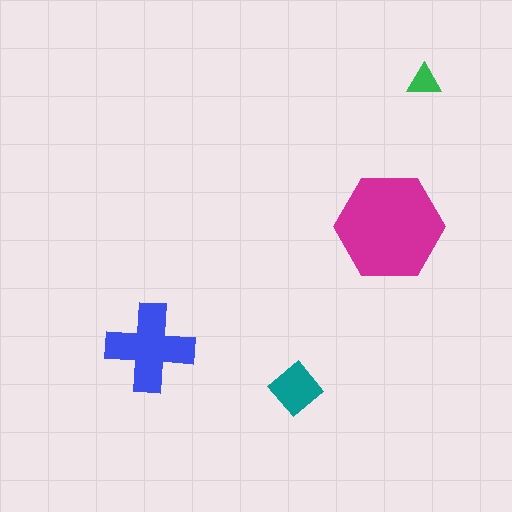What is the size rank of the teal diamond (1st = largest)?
3rd.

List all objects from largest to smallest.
The magenta hexagon, the blue cross, the teal diamond, the green triangle.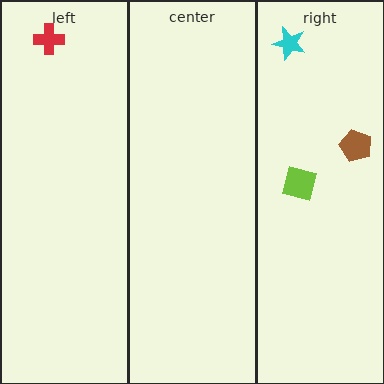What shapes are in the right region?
The brown pentagon, the lime square, the cyan star.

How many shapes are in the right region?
3.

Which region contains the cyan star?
The right region.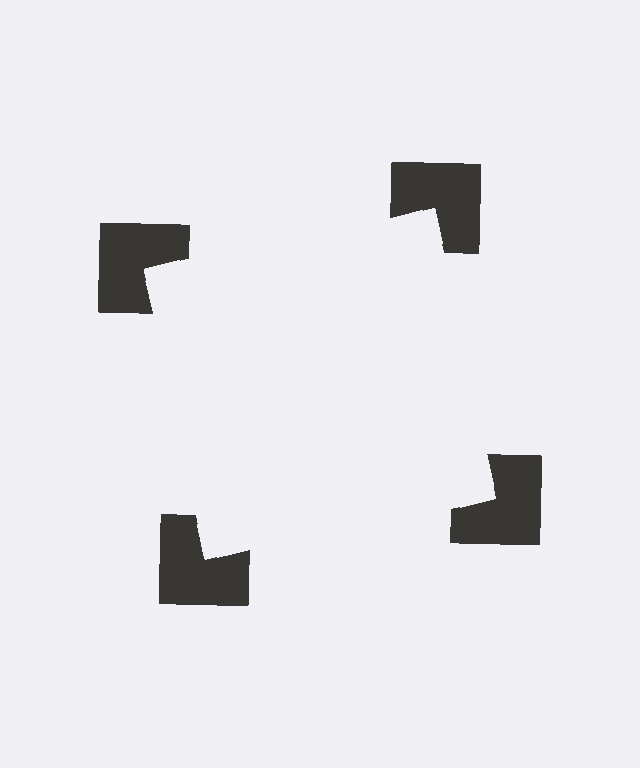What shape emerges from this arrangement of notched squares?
An illusory square — its edges are inferred from the aligned wedge cuts in the notched squares, not physically drawn.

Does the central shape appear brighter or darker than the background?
It typically appears slightly brighter than the background, even though no actual brightness change is drawn.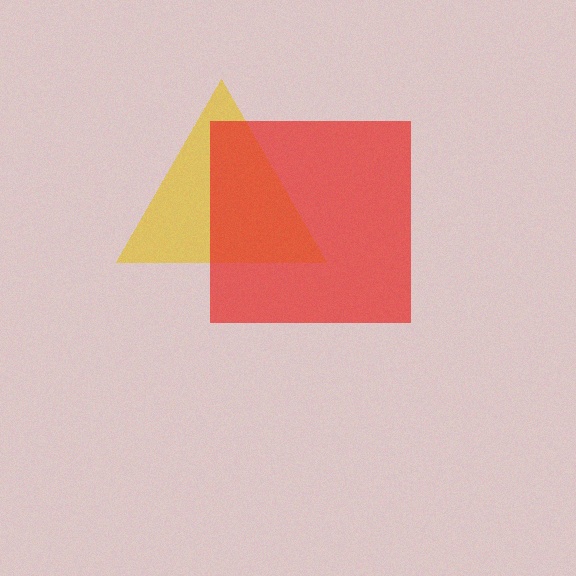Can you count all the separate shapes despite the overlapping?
Yes, there are 2 separate shapes.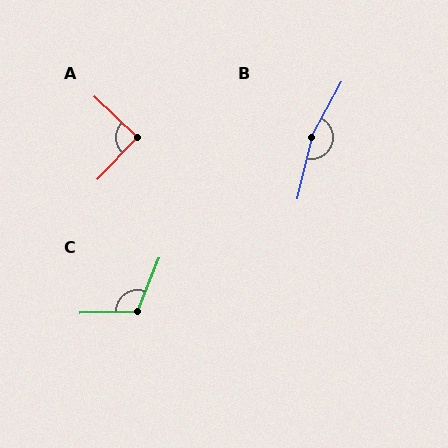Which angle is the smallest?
A, at approximately 90 degrees.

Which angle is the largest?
B, at approximately 164 degrees.